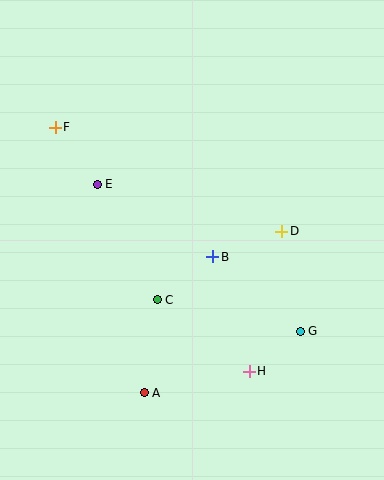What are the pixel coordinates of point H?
Point H is at (249, 371).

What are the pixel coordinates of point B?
Point B is at (213, 257).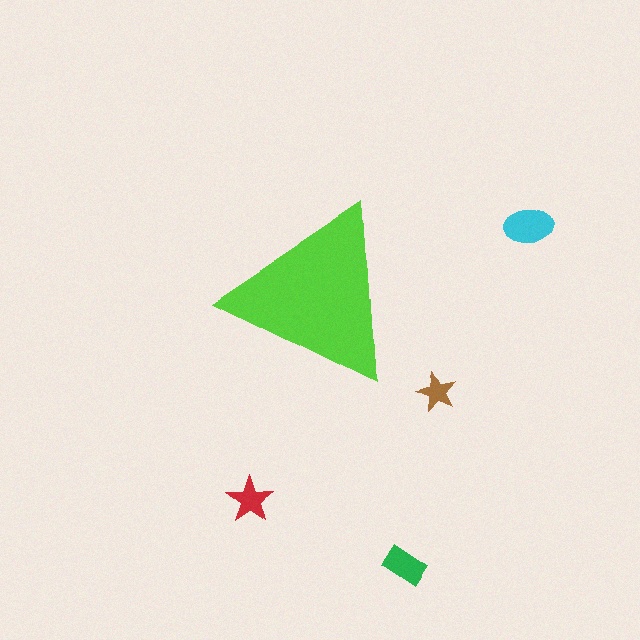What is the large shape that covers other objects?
A lime triangle.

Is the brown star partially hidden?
No, the brown star is fully visible.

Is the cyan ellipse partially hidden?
No, the cyan ellipse is fully visible.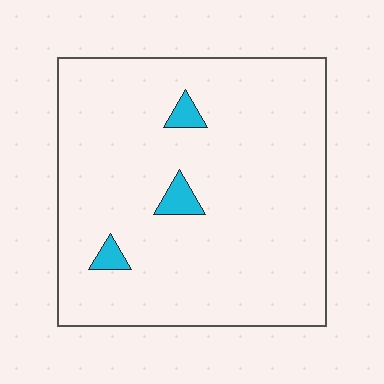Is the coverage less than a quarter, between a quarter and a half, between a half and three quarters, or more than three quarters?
Less than a quarter.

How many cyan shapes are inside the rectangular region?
3.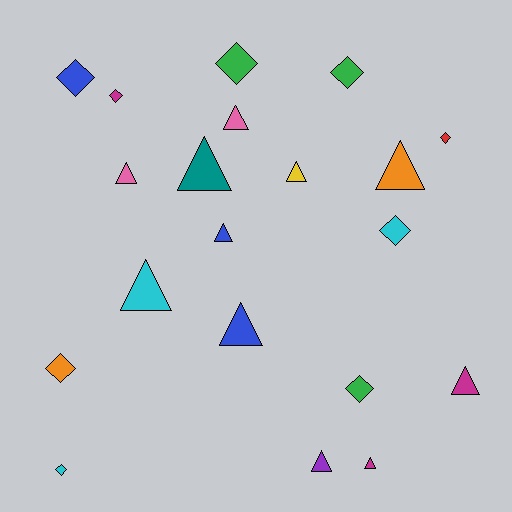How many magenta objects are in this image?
There are 3 magenta objects.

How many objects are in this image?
There are 20 objects.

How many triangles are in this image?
There are 11 triangles.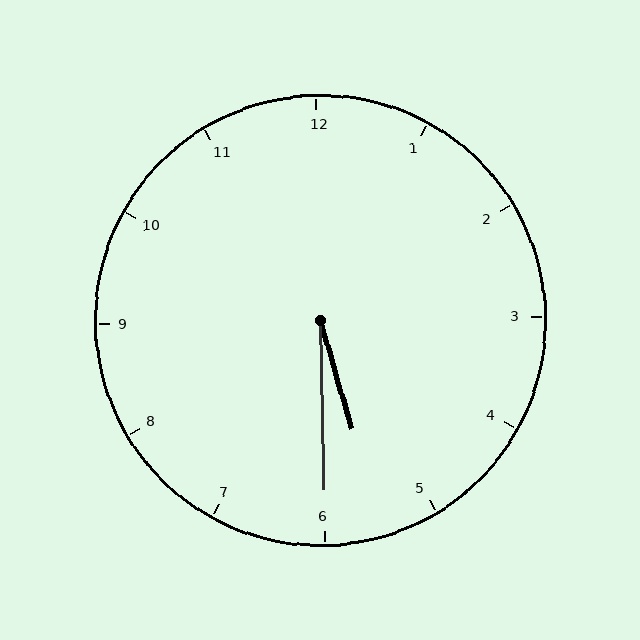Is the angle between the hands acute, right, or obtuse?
It is acute.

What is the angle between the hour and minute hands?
Approximately 15 degrees.